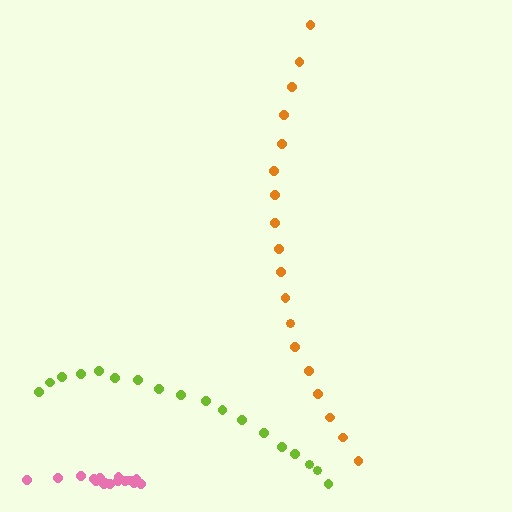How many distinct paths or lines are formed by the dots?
There are 3 distinct paths.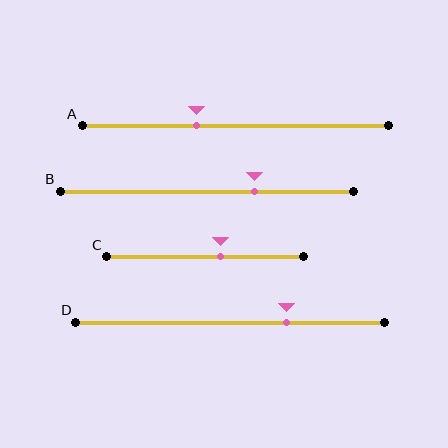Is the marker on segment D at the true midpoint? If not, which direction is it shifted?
No, the marker on segment D is shifted to the right by about 18% of the segment length.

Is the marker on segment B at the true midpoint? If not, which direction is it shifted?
No, the marker on segment B is shifted to the right by about 17% of the segment length.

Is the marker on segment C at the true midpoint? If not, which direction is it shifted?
No, the marker on segment C is shifted to the right by about 8% of the segment length.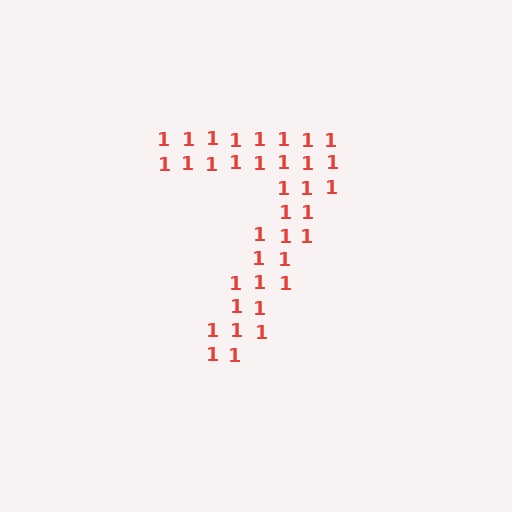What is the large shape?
The large shape is the digit 7.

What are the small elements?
The small elements are digit 1's.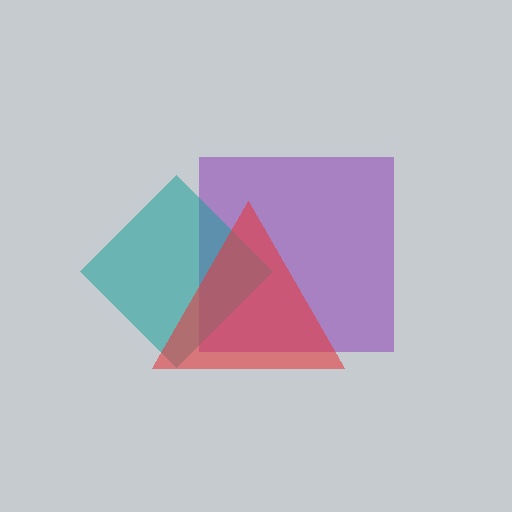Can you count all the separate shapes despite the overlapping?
Yes, there are 3 separate shapes.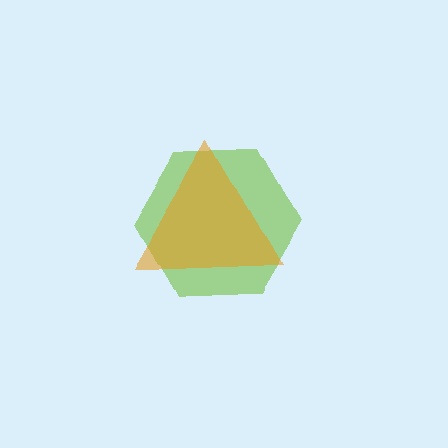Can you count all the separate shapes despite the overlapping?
Yes, there are 2 separate shapes.